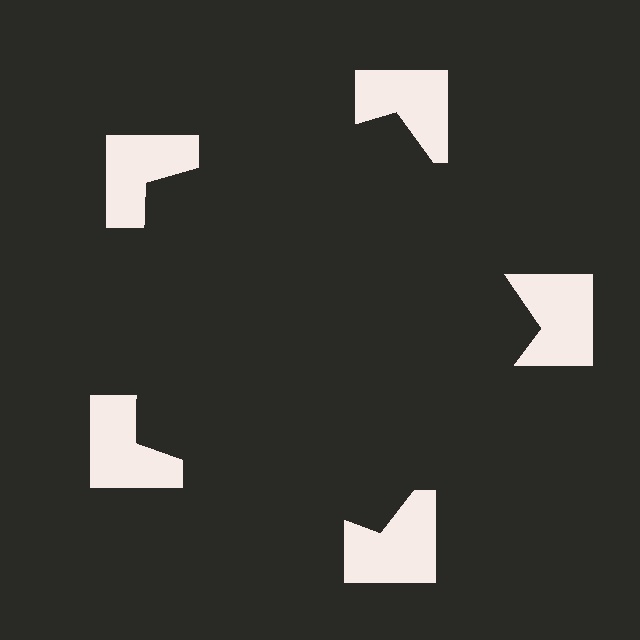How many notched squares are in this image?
There are 5 — one at each vertex of the illusory pentagon.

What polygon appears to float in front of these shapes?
An illusory pentagon — its edges are inferred from the aligned wedge cuts in the notched squares, not physically drawn.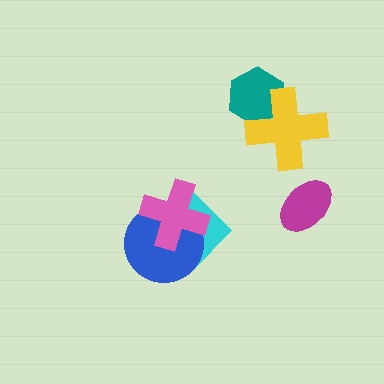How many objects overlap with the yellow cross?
1 object overlaps with the yellow cross.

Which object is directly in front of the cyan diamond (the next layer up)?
The blue circle is directly in front of the cyan diamond.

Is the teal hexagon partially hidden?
Yes, it is partially covered by another shape.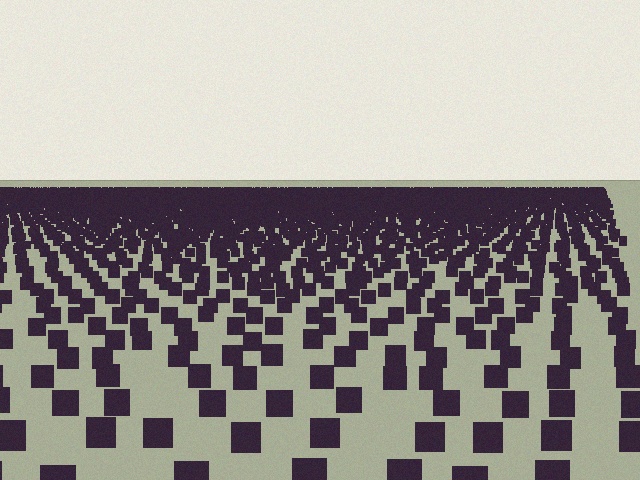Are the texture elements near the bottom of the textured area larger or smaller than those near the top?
Larger. Near the bottom, elements are closer to the viewer and appear at a bigger on-screen size.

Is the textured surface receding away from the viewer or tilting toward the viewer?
The surface is receding away from the viewer. Texture elements get smaller and denser toward the top.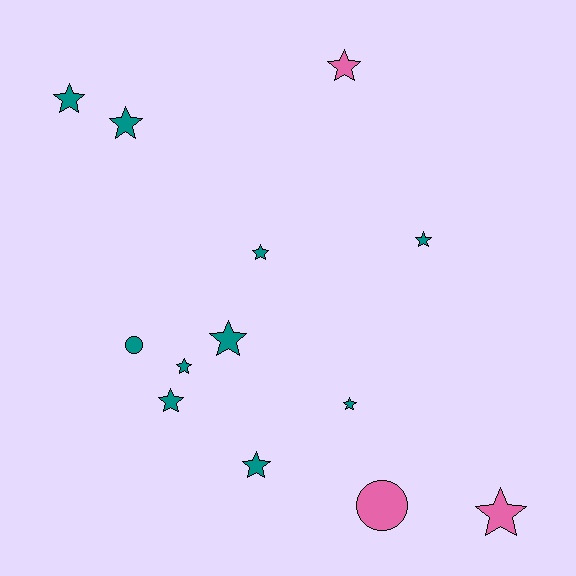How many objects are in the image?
There are 13 objects.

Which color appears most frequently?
Teal, with 10 objects.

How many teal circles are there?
There is 1 teal circle.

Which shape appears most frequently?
Star, with 11 objects.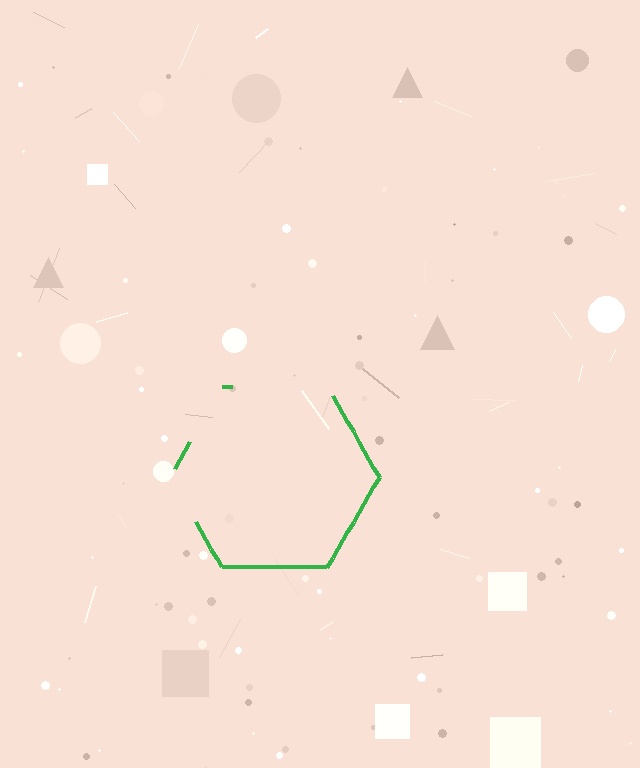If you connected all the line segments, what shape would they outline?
They would outline a hexagon.